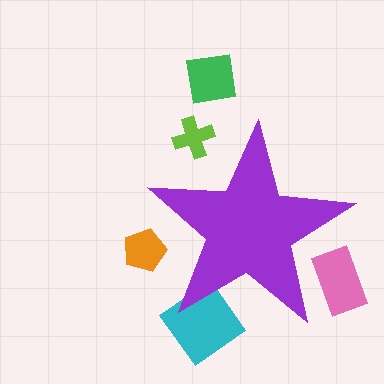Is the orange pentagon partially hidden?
Yes, the orange pentagon is partially hidden behind the purple star.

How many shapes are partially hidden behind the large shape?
4 shapes are partially hidden.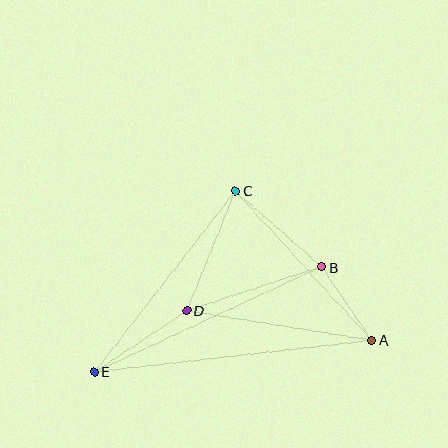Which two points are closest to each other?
Points A and B are closest to each other.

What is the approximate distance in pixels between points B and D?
The distance between B and D is approximately 142 pixels.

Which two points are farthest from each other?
Points A and E are farthest from each other.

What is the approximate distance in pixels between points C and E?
The distance between C and E is approximately 230 pixels.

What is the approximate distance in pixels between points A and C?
The distance between A and C is approximately 203 pixels.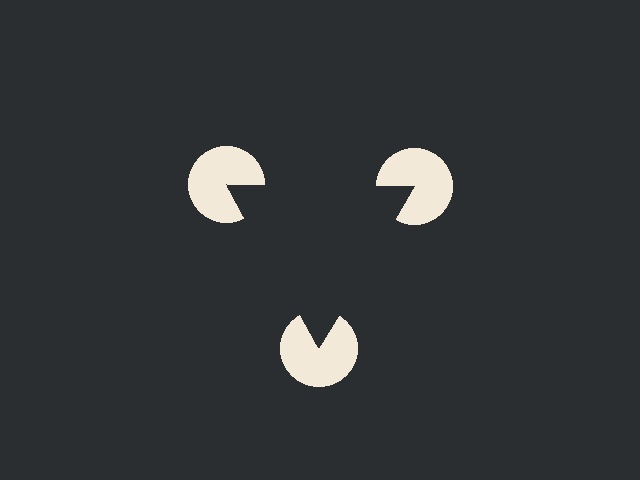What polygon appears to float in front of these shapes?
An illusory triangle — its edges are inferred from the aligned wedge cuts in the pac-man discs, not physically drawn.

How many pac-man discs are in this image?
There are 3 — one at each vertex of the illusory triangle.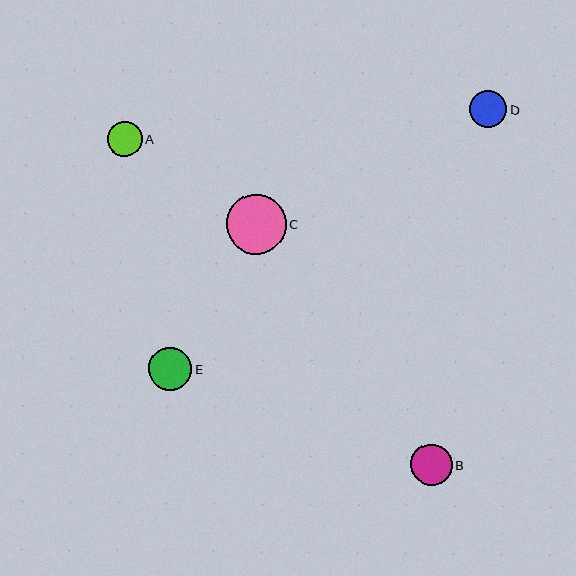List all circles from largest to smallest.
From largest to smallest: C, E, B, D, A.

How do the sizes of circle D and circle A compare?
Circle D and circle A are approximately the same size.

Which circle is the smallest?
Circle A is the smallest with a size of approximately 35 pixels.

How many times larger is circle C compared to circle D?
Circle C is approximately 1.6 times the size of circle D.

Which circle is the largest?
Circle C is the largest with a size of approximately 60 pixels.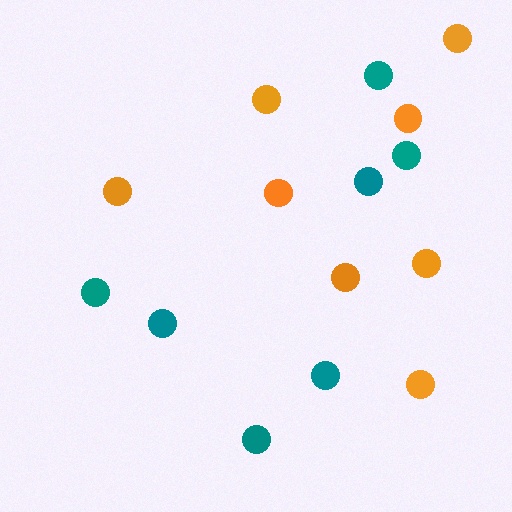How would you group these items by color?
There are 2 groups: one group of orange circles (8) and one group of teal circles (7).